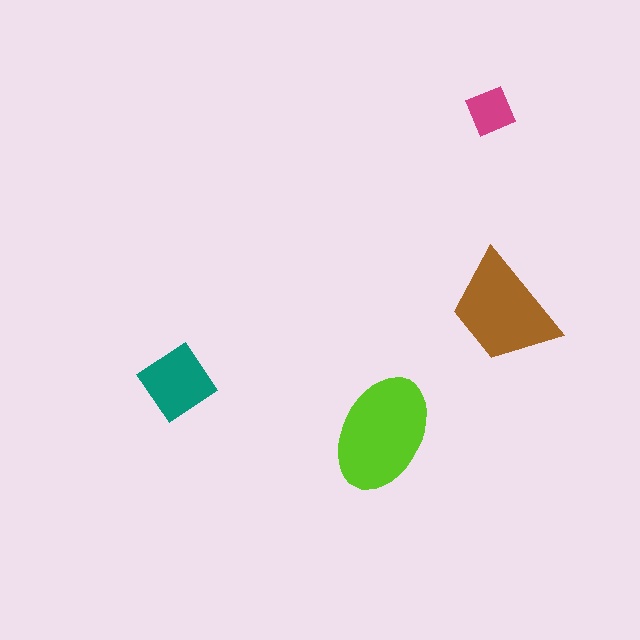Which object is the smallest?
The magenta square.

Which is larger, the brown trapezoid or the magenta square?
The brown trapezoid.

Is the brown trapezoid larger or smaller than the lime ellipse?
Smaller.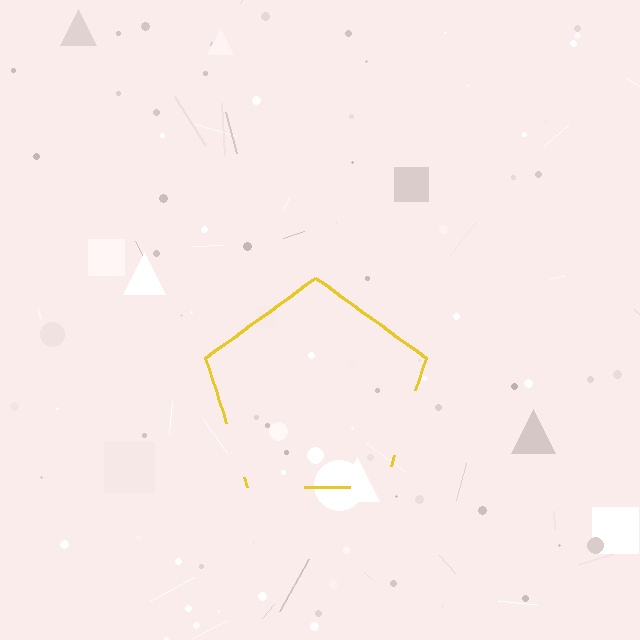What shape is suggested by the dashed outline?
The dashed outline suggests a pentagon.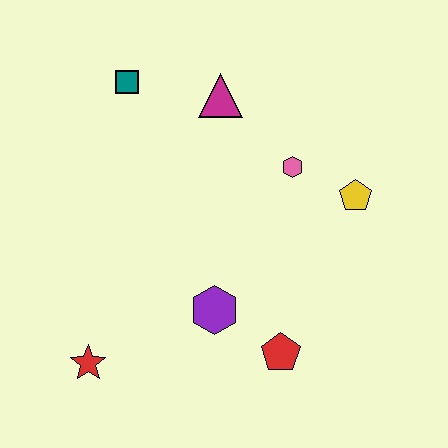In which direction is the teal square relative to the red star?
The teal square is above the red star.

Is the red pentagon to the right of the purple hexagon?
Yes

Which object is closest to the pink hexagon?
The yellow pentagon is closest to the pink hexagon.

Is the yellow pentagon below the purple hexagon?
No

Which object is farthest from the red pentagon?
The teal square is farthest from the red pentagon.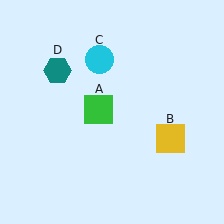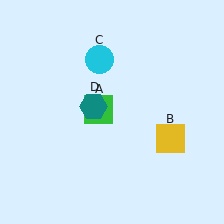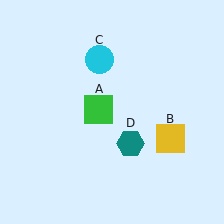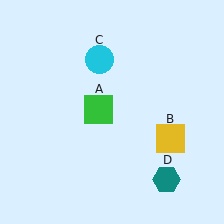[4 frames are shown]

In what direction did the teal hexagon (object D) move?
The teal hexagon (object D) moved down and to the right.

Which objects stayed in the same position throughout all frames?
Green square (object A) and yellow square (object B) and cyan circle (object C) remained stationary.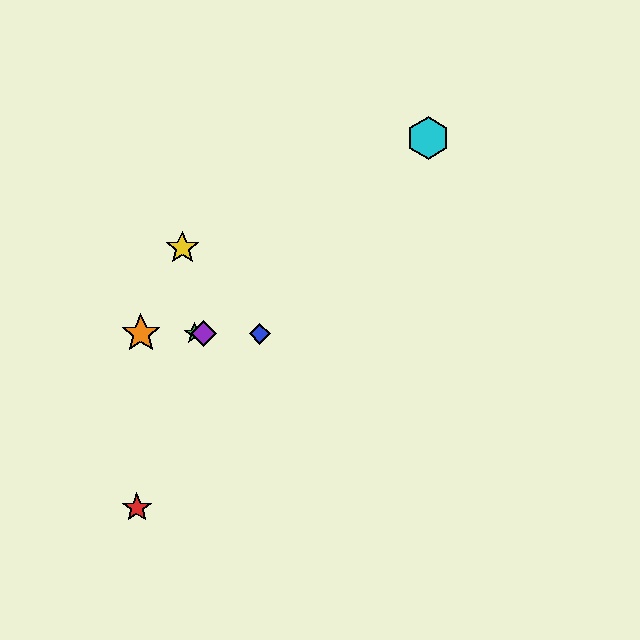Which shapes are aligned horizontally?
The blue diamond, the green star, the purple diamond, the orange star are aligned horizontally.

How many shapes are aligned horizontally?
4 shapes (the blue diamond, the green star, the purple diamond, the orange star) are aligned horizontally.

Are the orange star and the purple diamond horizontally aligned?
Yes, both are at y≈334.